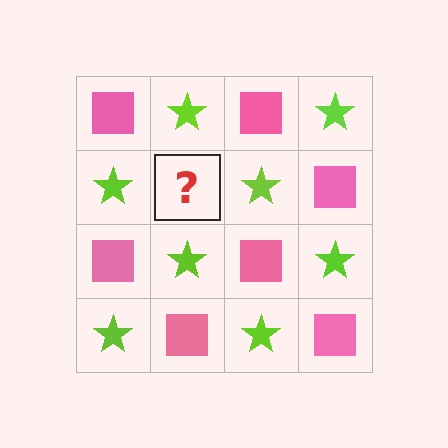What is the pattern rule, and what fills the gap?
The rule is that it alternates pink square and lime star in a checkerboard pattern. The gap should be filled with a pink square.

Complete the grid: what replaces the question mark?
The question mark should be replaced with a pink square.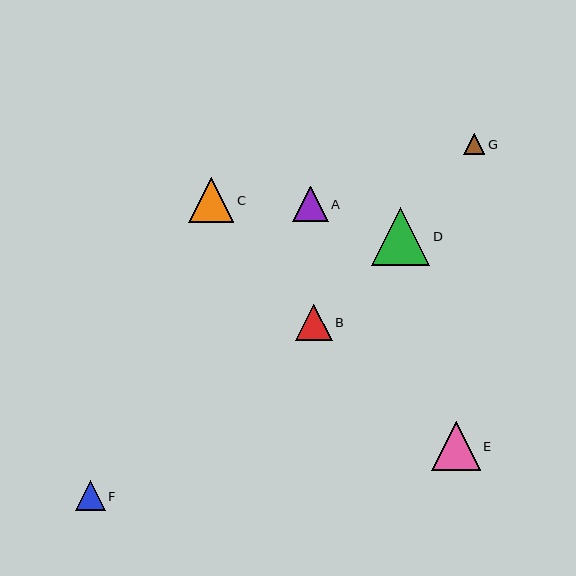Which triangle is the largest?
Triangle D is the largest with a size of approximately 58 pixels.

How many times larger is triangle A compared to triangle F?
Triangle A is approximately 1.2 times the size of triangle F.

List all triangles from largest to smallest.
From largest to smallest: D, E, C, B, A, F, G.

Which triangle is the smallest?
Triangle G is the smallest with a size of approximately 21 pixels.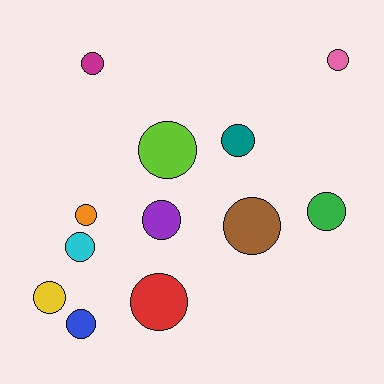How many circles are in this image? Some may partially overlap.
There are 12 circles.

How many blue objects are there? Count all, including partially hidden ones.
There is 1 blue object.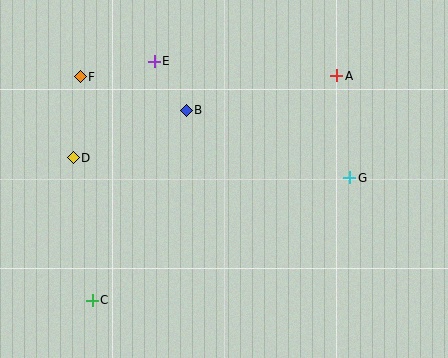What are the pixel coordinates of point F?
Point F is at (80, 77).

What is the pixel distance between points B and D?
The distance between B and D is 123 pixels.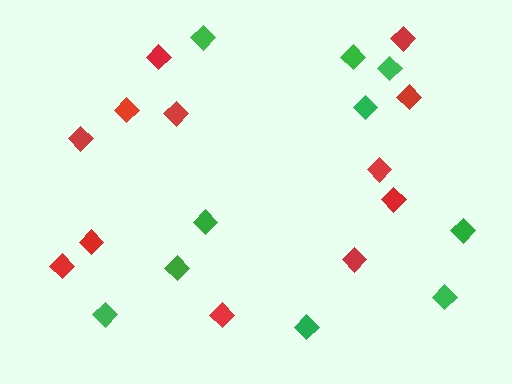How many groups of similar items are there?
There are 2 groups: one group of red diamonds (12) and one group of green diamonds (10).